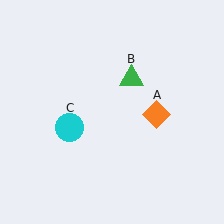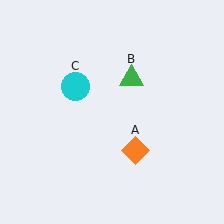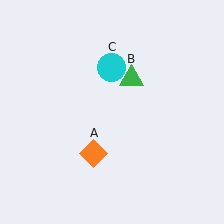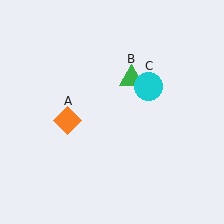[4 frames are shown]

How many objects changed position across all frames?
2 objects changed position: orange diamond (object A), cyan circle (object C).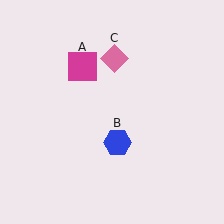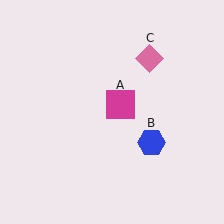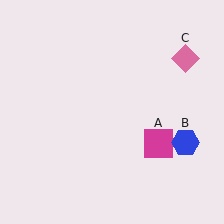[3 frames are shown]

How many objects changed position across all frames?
3 objects changed position: magenta square (object A), blue hexagon (object B), pink diamond (object C).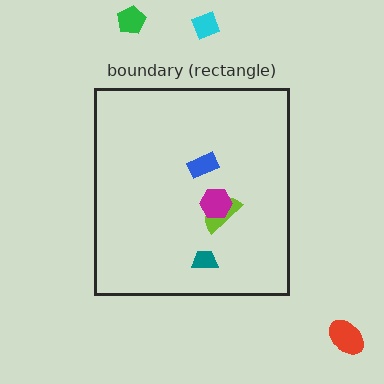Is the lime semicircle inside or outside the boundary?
Inside.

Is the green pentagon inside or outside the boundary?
Outside.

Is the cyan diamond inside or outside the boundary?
Outside.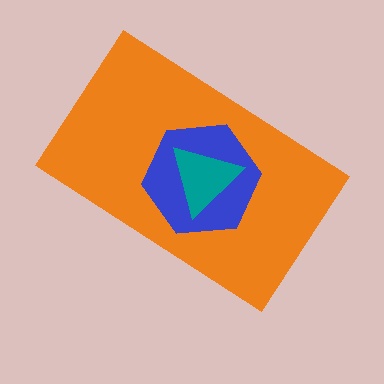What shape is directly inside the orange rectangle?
The blue hexagon.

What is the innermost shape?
The teal triangle.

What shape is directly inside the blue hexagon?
The teal triangle.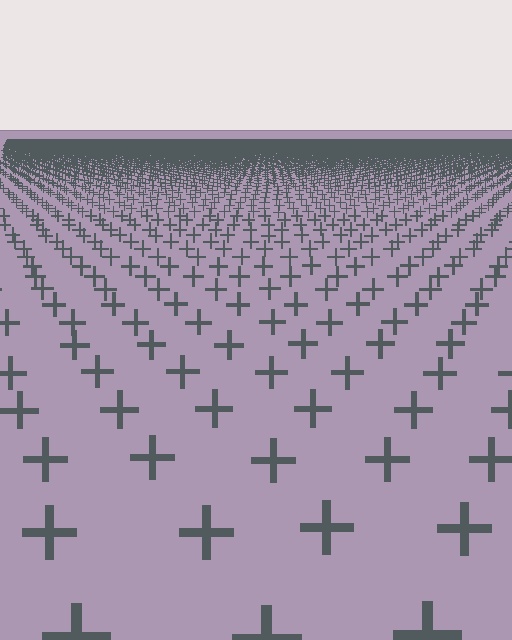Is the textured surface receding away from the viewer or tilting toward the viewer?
The surface is receding away from the viewer. Texture elements get smaller and denser toward the top.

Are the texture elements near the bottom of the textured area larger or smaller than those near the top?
Larger. Near the bottom, elements are closer to the viewer and appear at a bigger on-screen size.